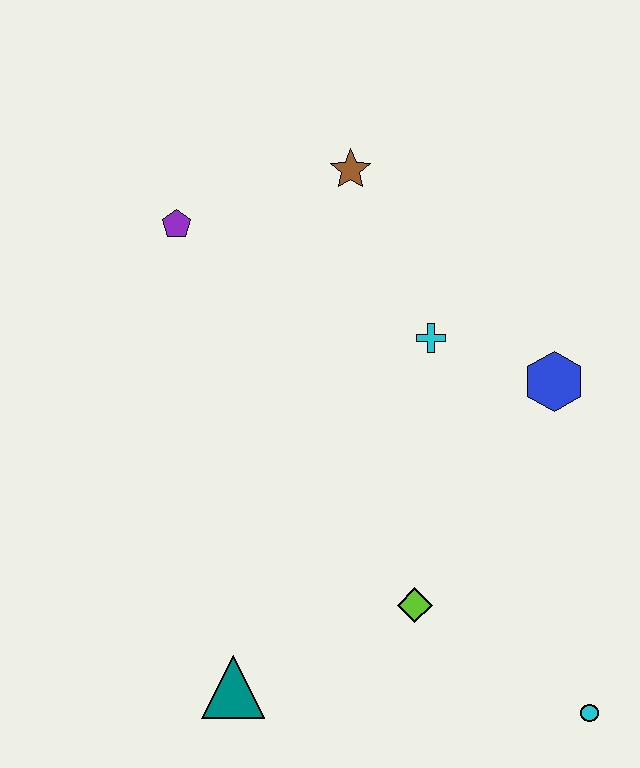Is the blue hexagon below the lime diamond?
No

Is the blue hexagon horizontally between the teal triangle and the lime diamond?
No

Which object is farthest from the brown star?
The cyan circle is farthest from the brown star.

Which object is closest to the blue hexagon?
The cyan cross is closest to the blue hexagon.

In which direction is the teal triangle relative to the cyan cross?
The teal triangle is below the cyan cross.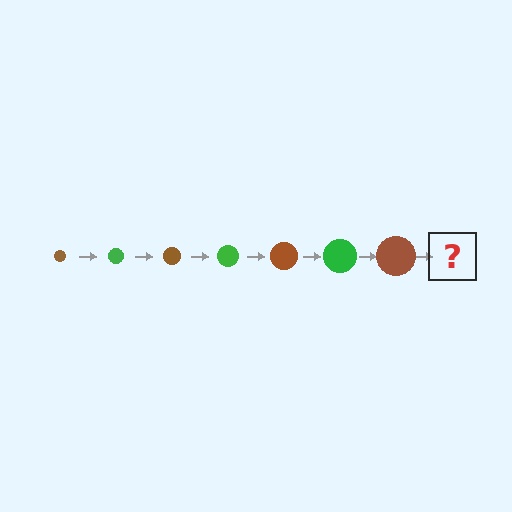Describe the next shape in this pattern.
It should be a green circle, larger than the previous one.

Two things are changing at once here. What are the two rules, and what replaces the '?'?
The two rules are that the circle grows larger each step and the color cycles through brown and green. The '?' should be a green circle, larger than the previous one.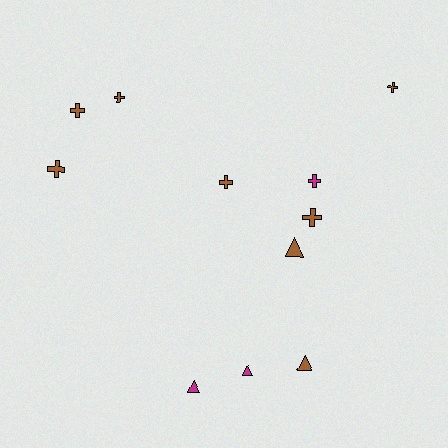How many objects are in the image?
There are 11 objects.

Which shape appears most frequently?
Cross, with 7 objects.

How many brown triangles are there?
There are 2 brown triangles.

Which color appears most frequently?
Brown, with 8 objects.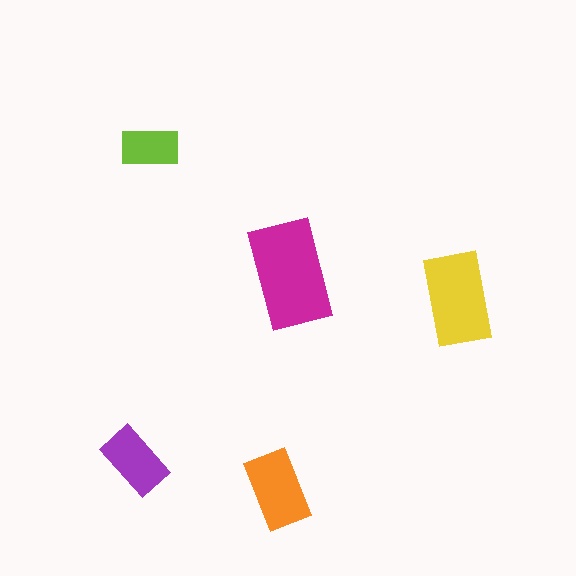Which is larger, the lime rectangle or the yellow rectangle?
The yellow one.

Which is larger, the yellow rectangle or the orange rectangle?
The yellow one.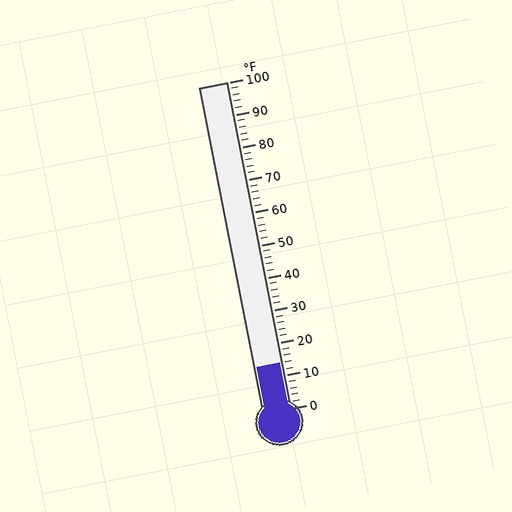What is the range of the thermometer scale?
The thermometer scale ranges from 0°F to 100°F.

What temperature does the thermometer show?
The thermometer shows approximately 14°F.